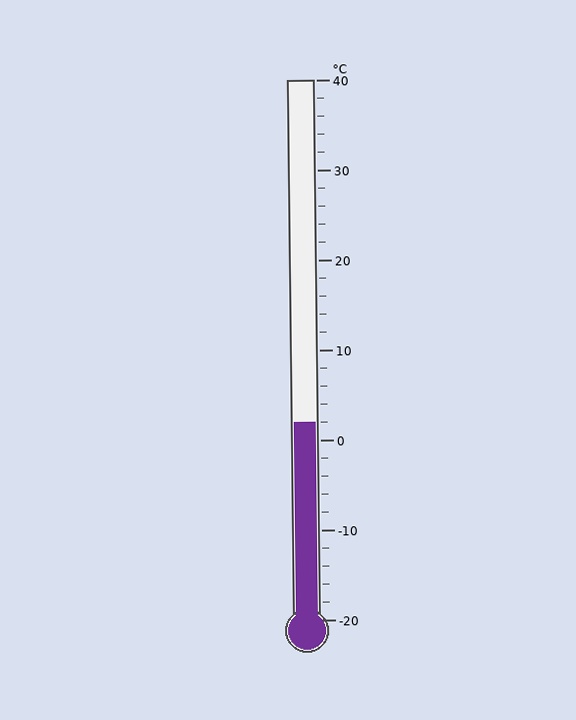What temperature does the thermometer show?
The thermometer shows approximately 2°C.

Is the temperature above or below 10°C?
The temperature is below 10°C.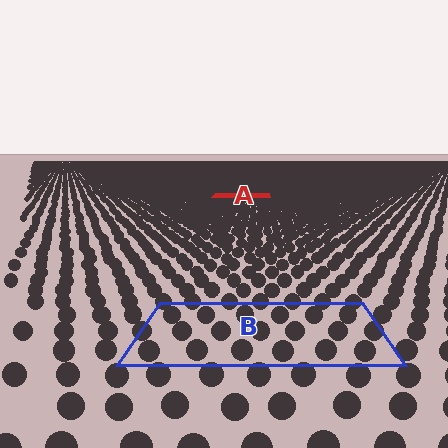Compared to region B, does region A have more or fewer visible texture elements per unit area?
Region A has more texture elements per unit area — they are packed more densely because it is farther away.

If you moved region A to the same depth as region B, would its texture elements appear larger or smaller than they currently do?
They would appear larger. At a closer depth, the same texture elements are projected at a bigger on-screen size.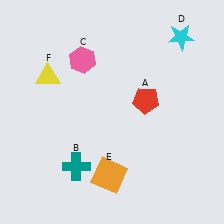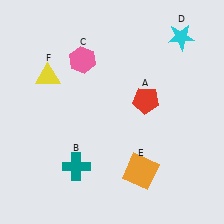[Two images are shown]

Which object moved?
The orange square (E) moved right.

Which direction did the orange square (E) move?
The orange square (E) moved right.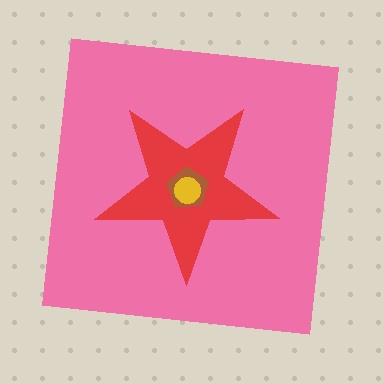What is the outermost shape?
The pink square.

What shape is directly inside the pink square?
The red star.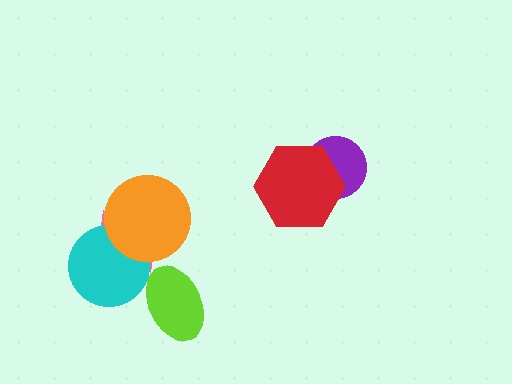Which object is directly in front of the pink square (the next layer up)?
The cyan circle is directly in front of the pink square.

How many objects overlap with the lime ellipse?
0 objects overlap with the lime ellipse.